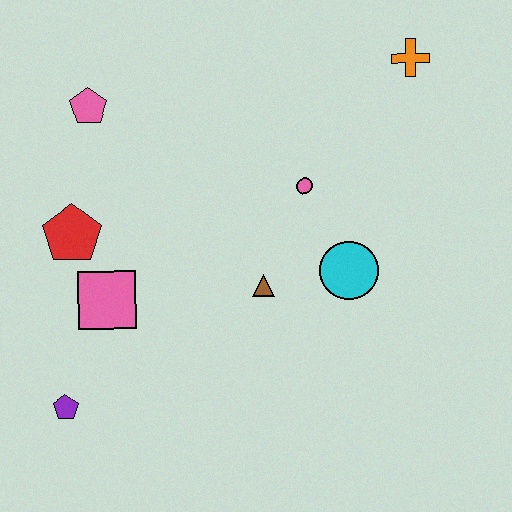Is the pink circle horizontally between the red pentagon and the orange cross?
Yes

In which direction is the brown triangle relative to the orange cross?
The brown triangle is below the orange cross.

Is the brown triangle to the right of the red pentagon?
Yes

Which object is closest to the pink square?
The red pentagon is closest to the pink square.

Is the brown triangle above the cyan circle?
No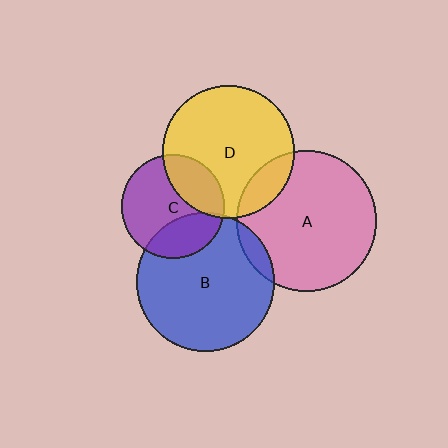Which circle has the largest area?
Circle A (pink).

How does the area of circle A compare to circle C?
Approximately 1.8 times.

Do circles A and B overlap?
Yes.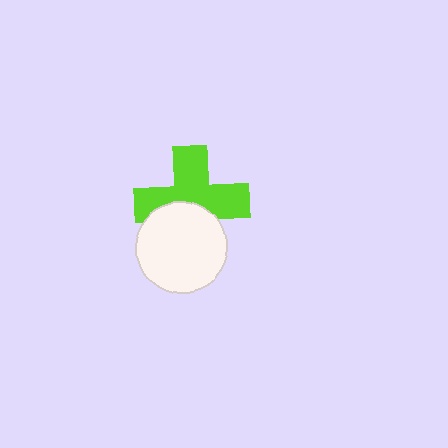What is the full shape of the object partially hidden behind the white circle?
The partially hidden object is a lime cross.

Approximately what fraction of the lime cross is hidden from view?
Roughly 36% of the lime cross is hidden behind the white circle.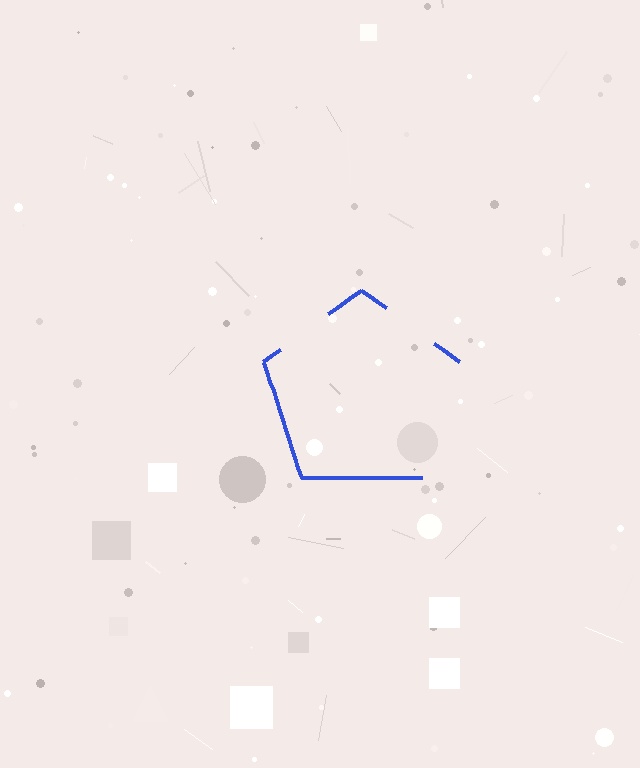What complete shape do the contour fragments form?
The contour fragments form a pentagon.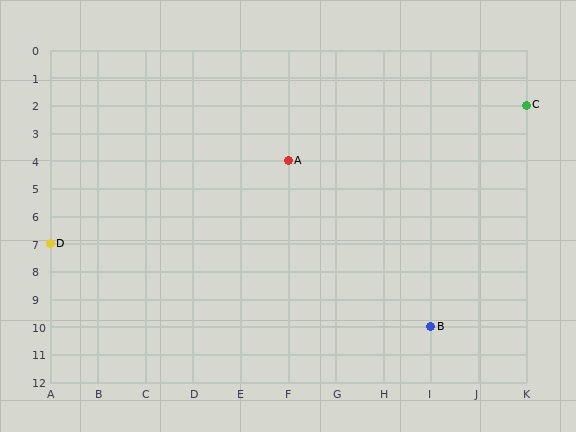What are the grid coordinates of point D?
Point D is at grid coordinates (A, 7).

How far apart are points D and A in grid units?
Points D and A are 5 columns and 3 rows apart (about 5.8 grid units diagonally).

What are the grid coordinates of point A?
Point A is at grid coordinates (F, 4).